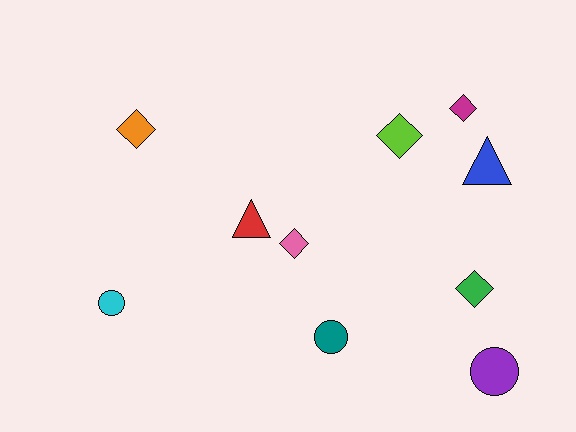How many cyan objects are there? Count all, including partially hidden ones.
There is 1 cyan object.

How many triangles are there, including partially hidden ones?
There are 2 triangles.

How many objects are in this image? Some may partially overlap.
There are 10 objects.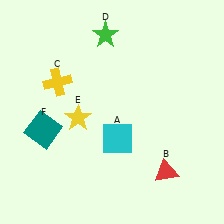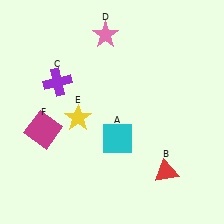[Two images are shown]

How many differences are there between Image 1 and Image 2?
There are 3 differences between the two images.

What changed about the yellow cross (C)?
In Image 1, C is yellow. In Image 2, it changed to purple.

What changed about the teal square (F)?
In Image 1, F is teal. In Image 2, it changed to magenta.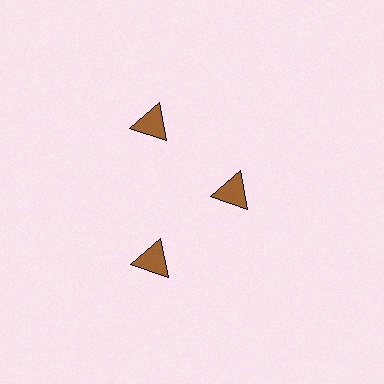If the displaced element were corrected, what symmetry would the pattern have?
It would have 3-fold rotational symmetry — the pattern would map onto itself every 120 degrees.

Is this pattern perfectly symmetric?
No. The 3 brown triangles are arranged in a ring, but one element near the 3 o'clock position is pulled inward toward the center, breaking the 3-fold rotational symmetry.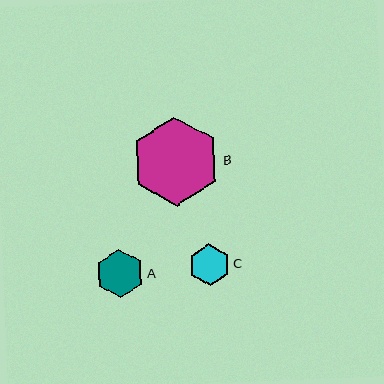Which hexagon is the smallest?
Hexagon C is the smallest with a size of approximately 42 pixels.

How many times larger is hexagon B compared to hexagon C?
Hexagon B is approximately 2.1 times the size of hexagon C.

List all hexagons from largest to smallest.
From largest to smallest: B, A, C.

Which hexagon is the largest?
Hexagon B is the largest with a size of approximately 89 pixels.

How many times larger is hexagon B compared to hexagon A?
Hexagon B is approximately 1.8 times the size of hexagon A.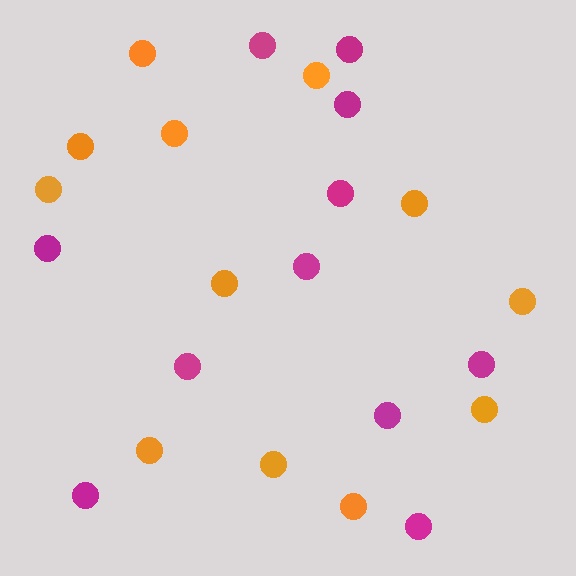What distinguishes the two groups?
There are 2 groups: one group of magenta circles (11) and one group of orange circles (12).